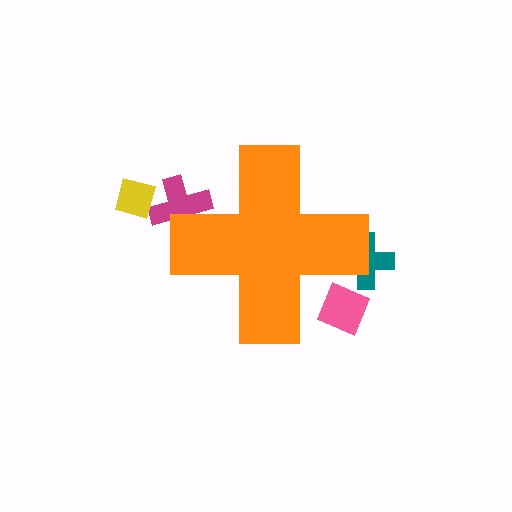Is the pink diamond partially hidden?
Yes, the pink diamond is partially hidden behind the orange cross.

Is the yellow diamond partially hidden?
No, the yellow diamond is fully visible.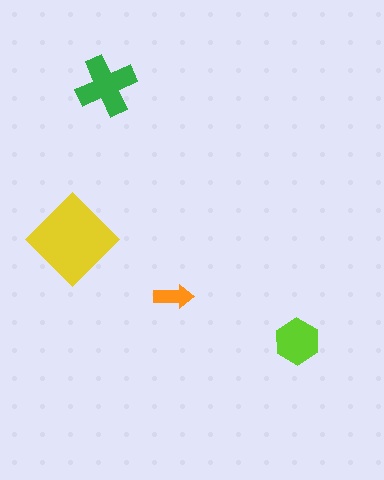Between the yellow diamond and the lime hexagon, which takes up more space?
The yellow diamond.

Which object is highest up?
The green cross is topmost.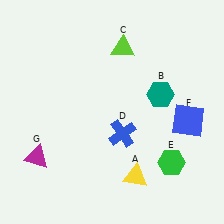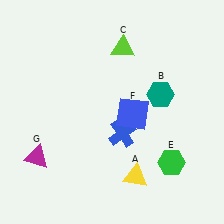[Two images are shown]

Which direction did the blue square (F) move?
The blue square (F) moved left.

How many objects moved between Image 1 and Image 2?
1 object moved between the two images.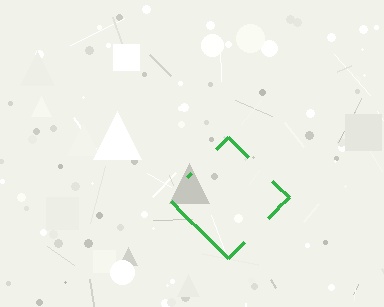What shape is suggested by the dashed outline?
The dashed outline suggests a diamond.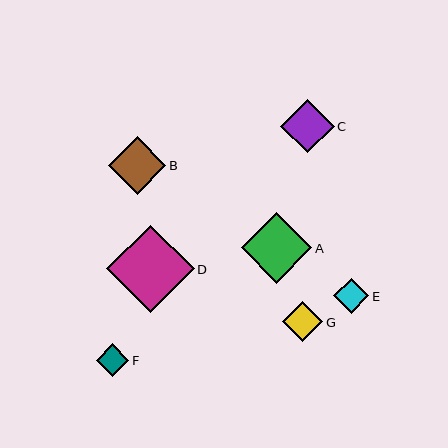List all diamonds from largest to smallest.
From largest to smallest: D, A, B, C, G, E, F.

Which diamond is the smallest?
Diamond F is the smallest with a size of approximately 33 pixels.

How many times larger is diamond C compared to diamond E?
Diamond C is approximately 1.5 times the size of diamond E.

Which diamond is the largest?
Diamond D is the largest with a size of approximately 87 pixels.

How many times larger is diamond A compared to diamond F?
Diamond A is approximately 2.2 times the size of diamond F.